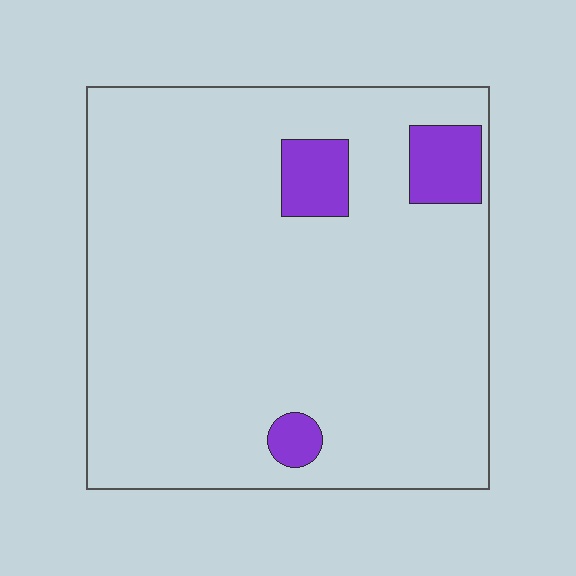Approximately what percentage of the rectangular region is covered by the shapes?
Approximately 10%.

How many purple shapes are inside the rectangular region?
3.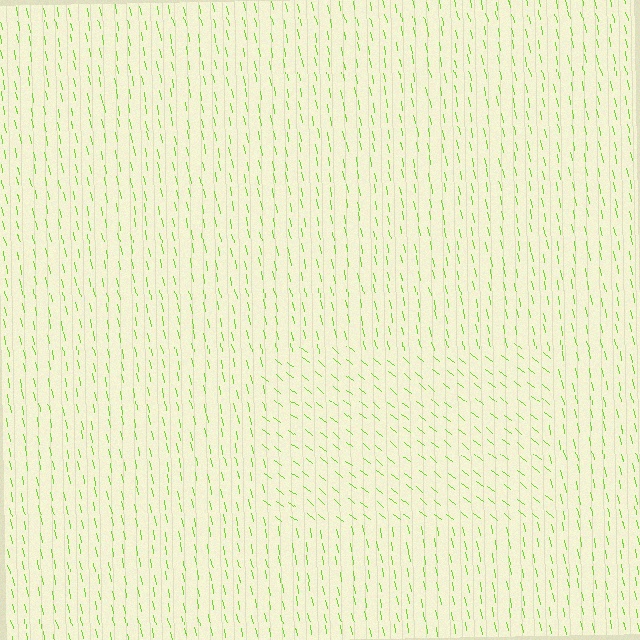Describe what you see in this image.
The image is filled with small lime line segments. A rectangle region in the image has lines oriented differently from the surrounding lines, creating a visible texture boundary.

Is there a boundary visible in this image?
Yes, there is a texture boundary formed by a change in line orientation.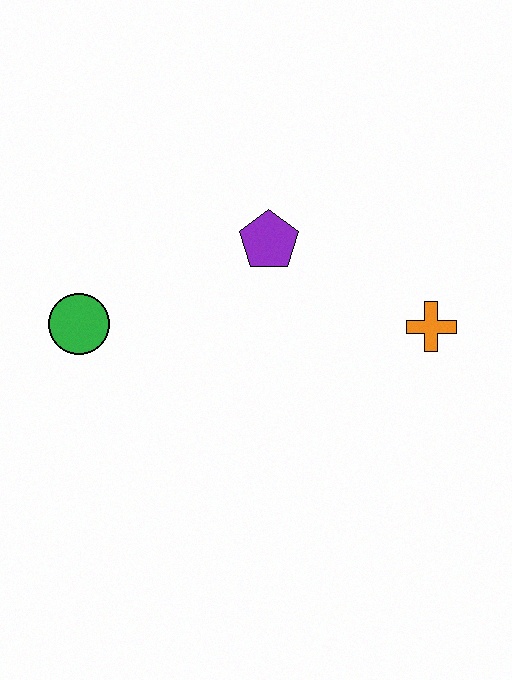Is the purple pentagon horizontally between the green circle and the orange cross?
Yes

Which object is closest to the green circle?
The purple pentagon is closest to the green circle.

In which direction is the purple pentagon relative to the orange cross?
The purple pentagon is to the left of the orange cross.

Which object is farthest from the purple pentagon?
The green circle is farthest from the purple pentagon.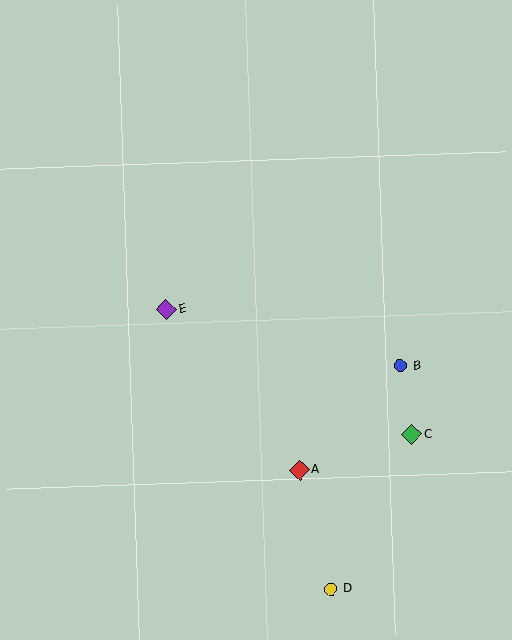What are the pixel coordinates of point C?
Point C is at (412, 434).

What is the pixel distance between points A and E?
The distance between A and E is 208 pixels.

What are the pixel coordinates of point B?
Point B is at (400, 366).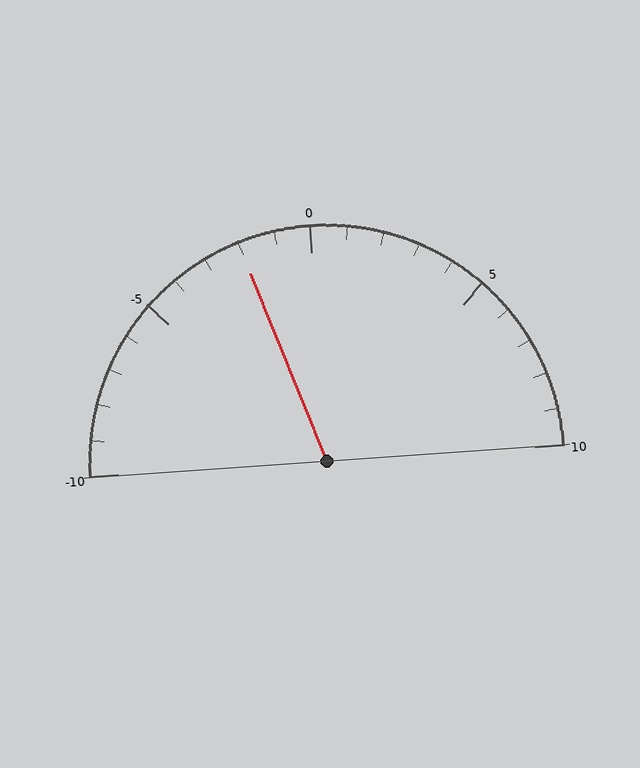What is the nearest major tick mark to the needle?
The nearest major tick mark is 0.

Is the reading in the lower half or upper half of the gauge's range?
The reading is in the lower half of the range (-10 to 10).